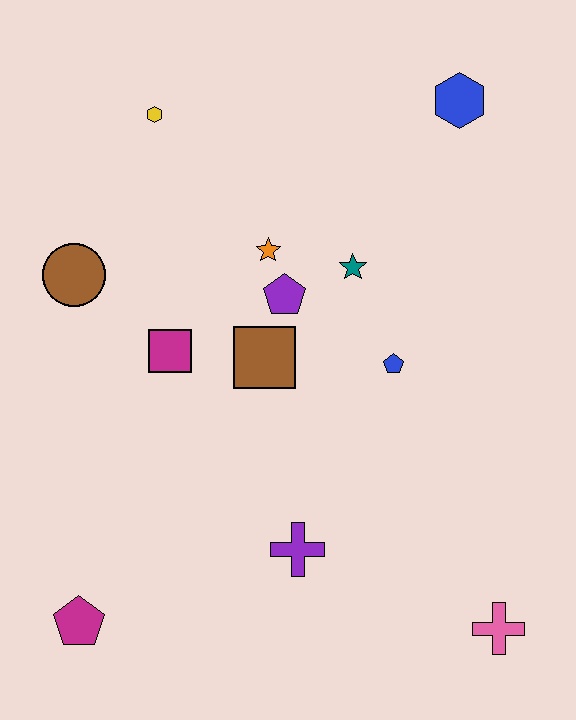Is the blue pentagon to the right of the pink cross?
No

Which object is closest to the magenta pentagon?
The purple cross is closest to the magenta pentagon.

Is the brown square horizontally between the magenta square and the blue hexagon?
Yes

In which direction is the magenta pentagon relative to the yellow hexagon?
The magenta pentagon is below the yellow hexagon.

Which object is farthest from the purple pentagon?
The pink cross is farthest from the purple pentagon.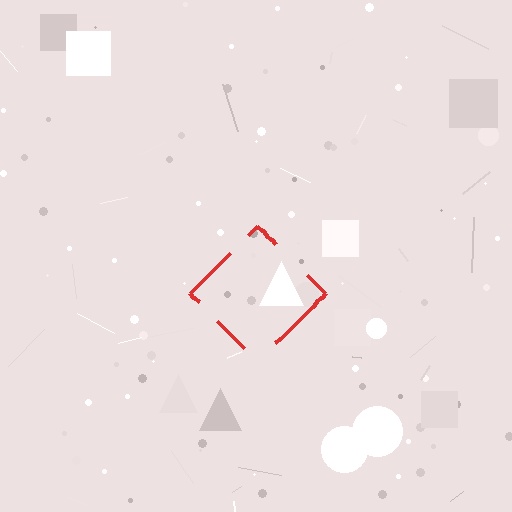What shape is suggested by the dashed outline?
The dashed outline suggests a diamond.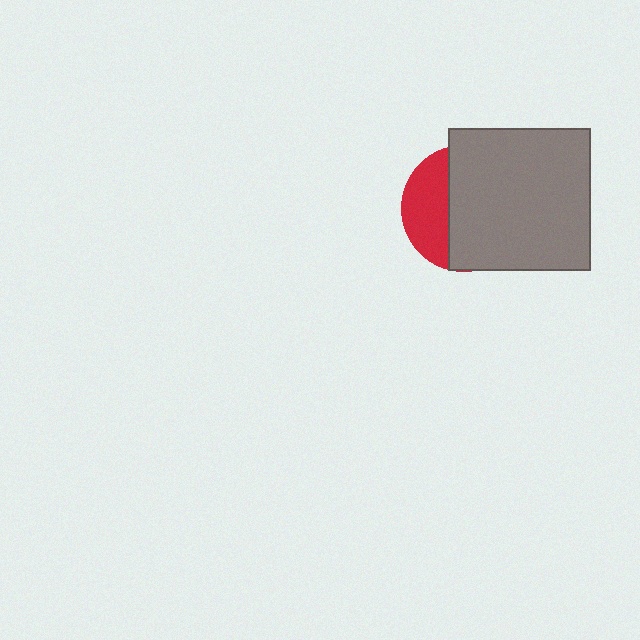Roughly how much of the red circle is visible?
A small part of it is visible (roughly 33%).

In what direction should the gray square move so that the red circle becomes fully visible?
The gray square should move right. That is the shortest direction to clear the overlap and leave the red circle fully visible.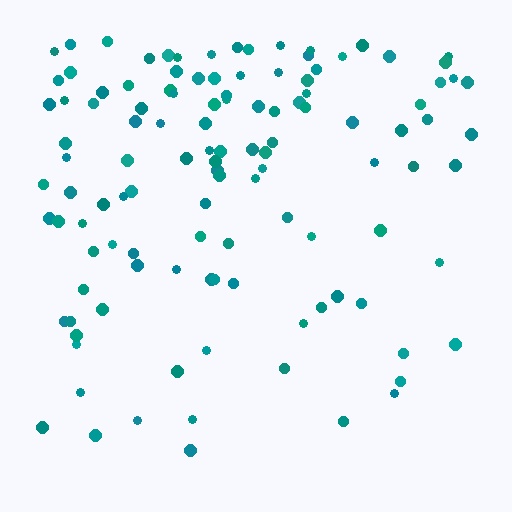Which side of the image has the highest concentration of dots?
The top.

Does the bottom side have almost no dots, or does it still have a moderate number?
Still a moderate number, just noticeably fewer than the top.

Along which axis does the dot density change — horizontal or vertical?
Vertical.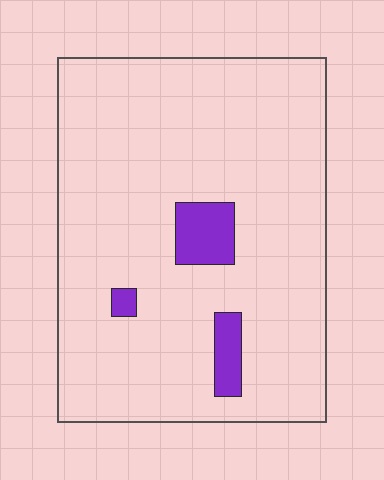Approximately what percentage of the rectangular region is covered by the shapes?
Approximately 5%.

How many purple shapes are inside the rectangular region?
3.